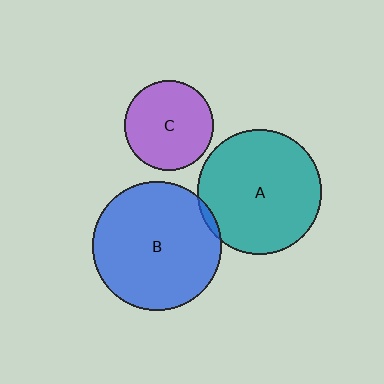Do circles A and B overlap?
Yes.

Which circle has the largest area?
Circle B (blue).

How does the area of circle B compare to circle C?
Approximately 2.1 times.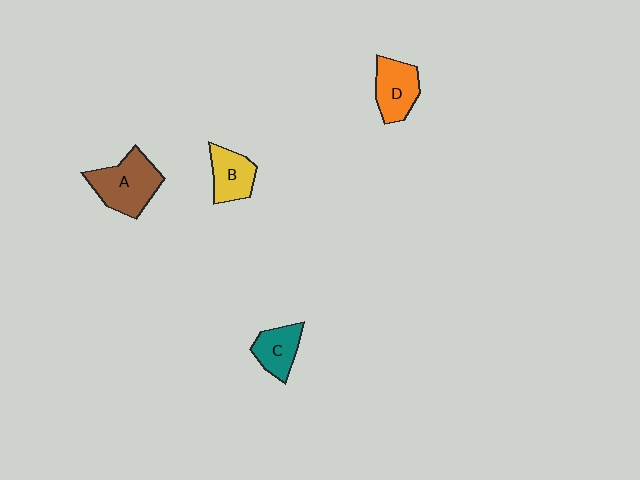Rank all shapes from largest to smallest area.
From largest to smallest: A (brown), D (orange), B (yellow), C (teal).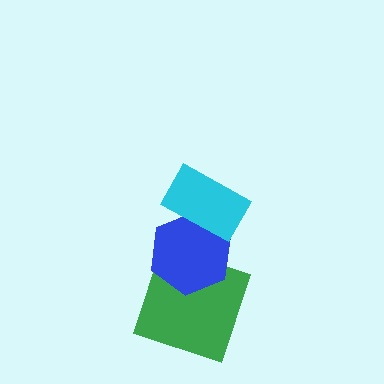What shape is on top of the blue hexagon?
The cyan rectangle is on top of the blue hexagon.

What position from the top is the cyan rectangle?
The cyan rectangle is 1st from the top.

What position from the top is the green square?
The green square is 3rd from the top.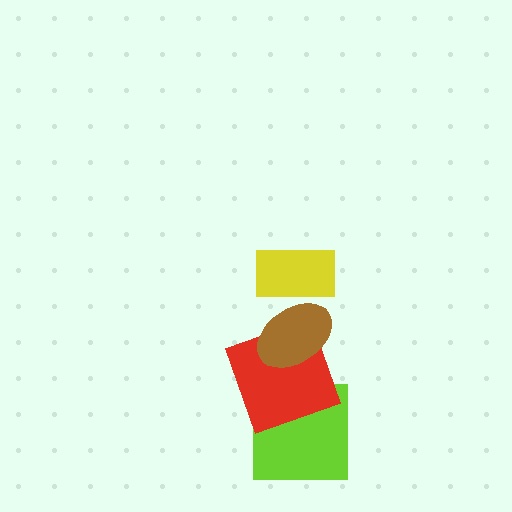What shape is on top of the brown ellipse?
The yellow rectangle is on top of the brown ellipse.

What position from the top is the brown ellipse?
The brown ellipse is 2nd from the top.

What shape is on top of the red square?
The brown ellipse is on top of the red square.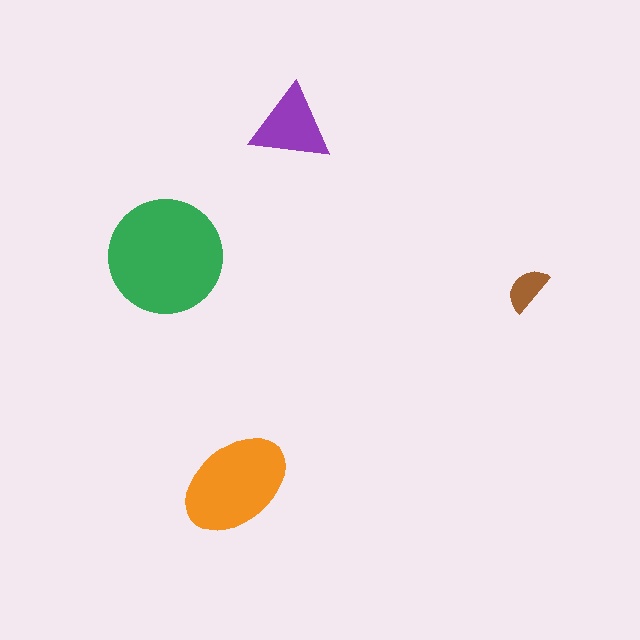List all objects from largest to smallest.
The green circle, the orange ellipse, the purple triangle, the brown semicircle.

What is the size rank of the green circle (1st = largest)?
1st.